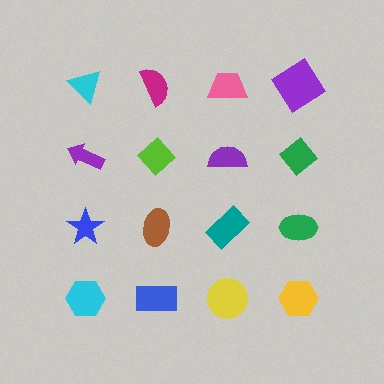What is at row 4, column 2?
A blue rectangle.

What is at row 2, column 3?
A purple semicircle.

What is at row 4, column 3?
A yellow circle.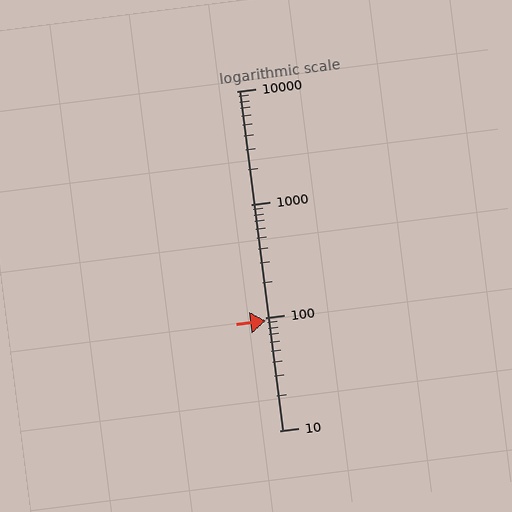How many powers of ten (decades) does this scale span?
The scale spans 3 decades, from 10 to 10000.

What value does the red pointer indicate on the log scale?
The pointer indicates approximately 94.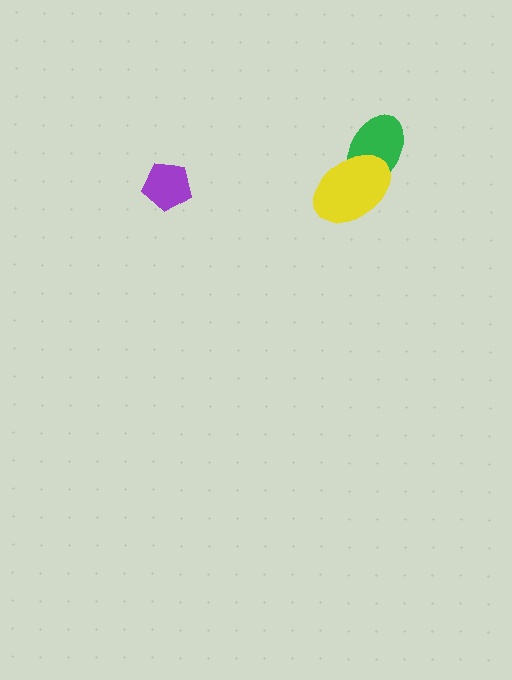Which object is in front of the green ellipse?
The yellow ellipse is in front of the green ellipse.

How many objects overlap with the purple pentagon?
0 objects overlap with the purple pentagon.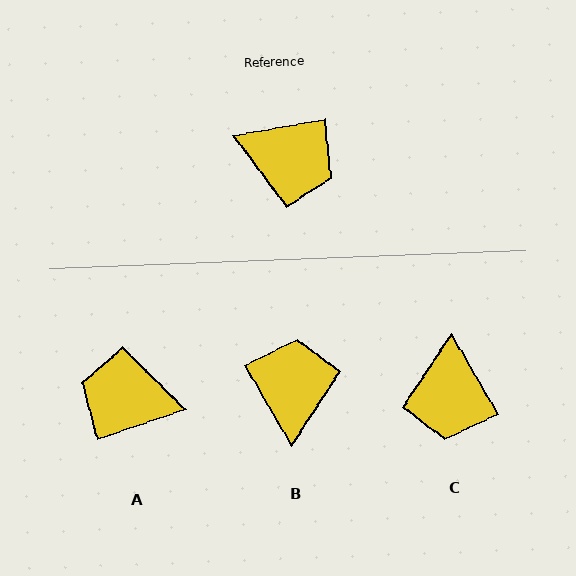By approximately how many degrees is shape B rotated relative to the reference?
Approximately 110 degrees counter-clockwise.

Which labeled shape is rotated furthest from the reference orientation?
A, about 171 degrees away.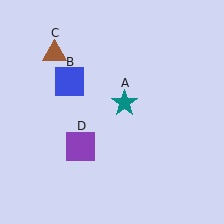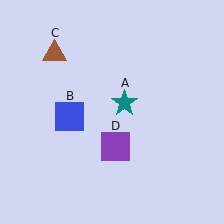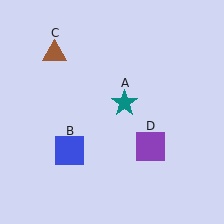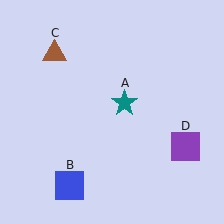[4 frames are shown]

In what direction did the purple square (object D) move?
The purple square (object D) moved right.